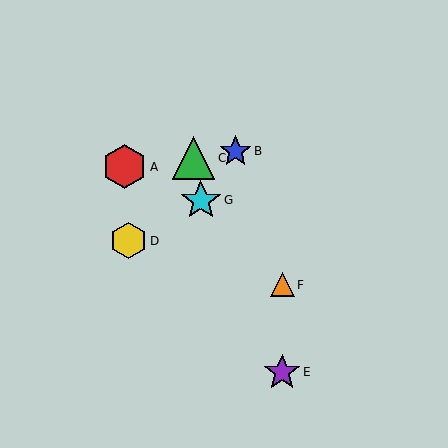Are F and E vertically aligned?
Yes, both are at x≈282.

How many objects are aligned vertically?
2 objects (E, F) are aligned vertically.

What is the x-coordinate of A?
Object A is at x≈125.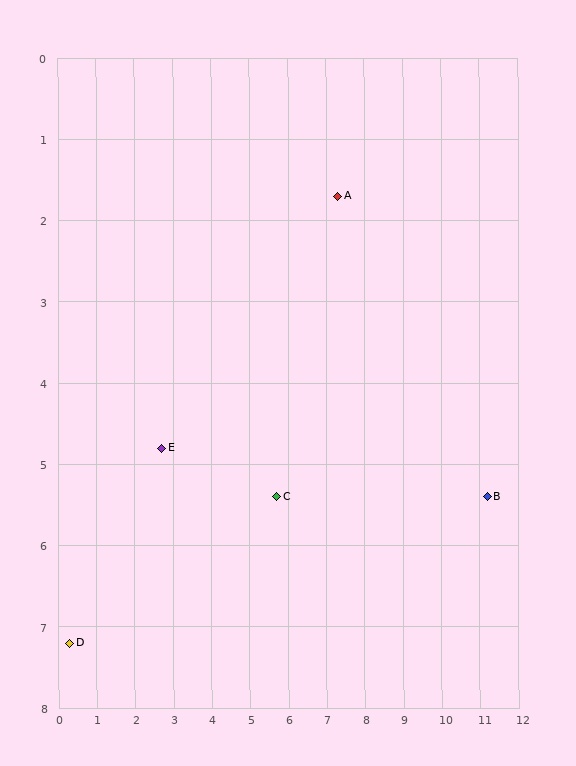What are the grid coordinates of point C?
Point C is at approximately (5.7, 5.4).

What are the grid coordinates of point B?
Point B is at approximately (11.2, 5.4).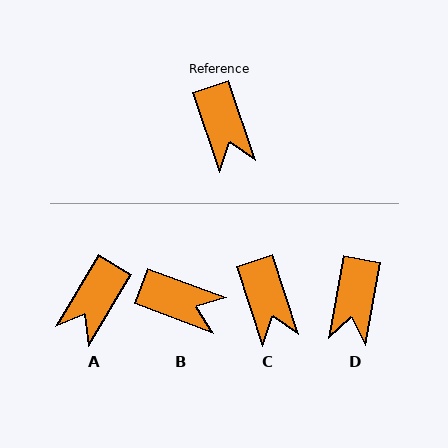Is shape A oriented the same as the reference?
No, it is off by about 49 degrees.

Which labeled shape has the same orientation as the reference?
C.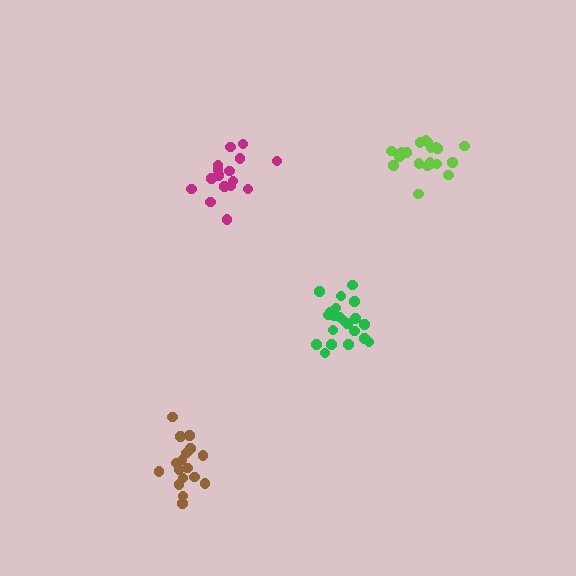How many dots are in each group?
Group 1: 16 dots, Group 2: 21 dots, Group 3: 21 dots, Group 4: 17 dots (75 total).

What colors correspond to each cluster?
The clusters are colored: magenta, green, lime, brown.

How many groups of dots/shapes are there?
There are 4 groups.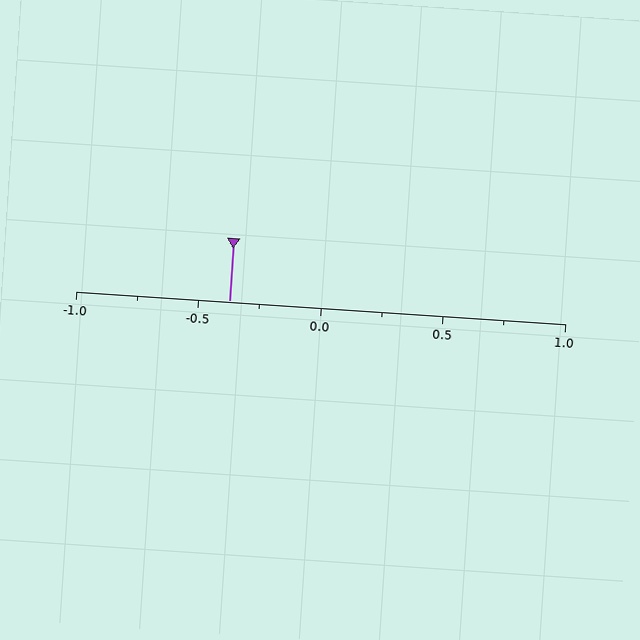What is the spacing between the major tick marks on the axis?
The major ticks are spaced 0.5 apart.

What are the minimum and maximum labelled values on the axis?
The axis runs from -1.0 to 1.0.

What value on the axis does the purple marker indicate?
The marker indicates approximately -0.38.